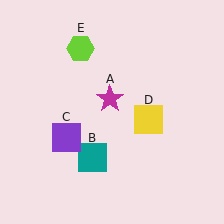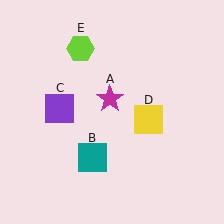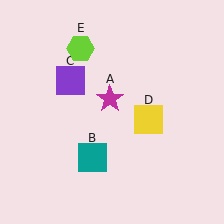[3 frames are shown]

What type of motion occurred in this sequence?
The purple square (object C) rotated clockwise around the center of the scene.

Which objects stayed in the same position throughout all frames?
Magenta star (object A) and teal square (object B) and yellow square (object D) and lime hexagon (object E) remained stationary.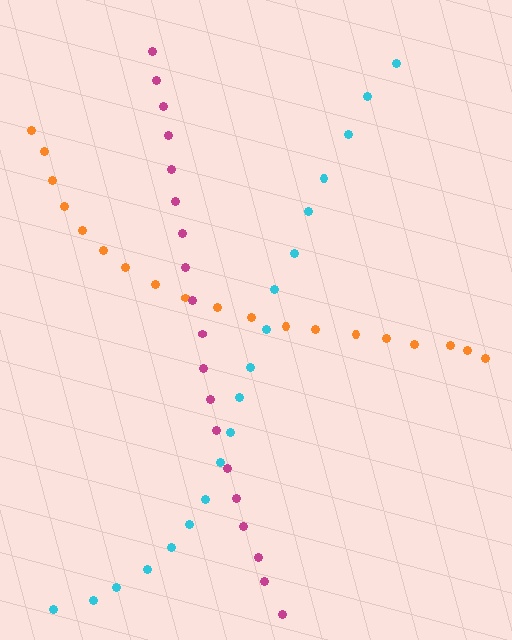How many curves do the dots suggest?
There are 3 distinct paths.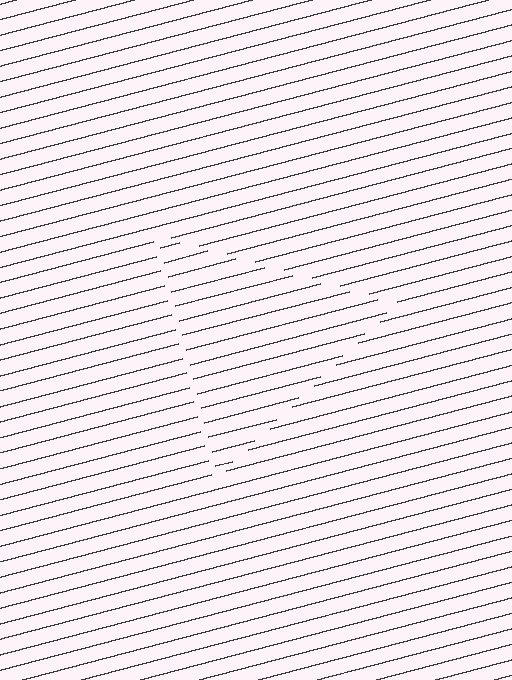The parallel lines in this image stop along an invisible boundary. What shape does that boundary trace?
An illusory triangle. The interior of the shape contains the same grating, shifted by half a period — the contour is defined by the phase discontinuity where line-ends from the inner and outer gratings abut.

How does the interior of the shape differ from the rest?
The interior of the shape contains the same grating, shifted by half a period — the contour is defined by the phase discontinuity where line-ends from the inner and outer gratings abut.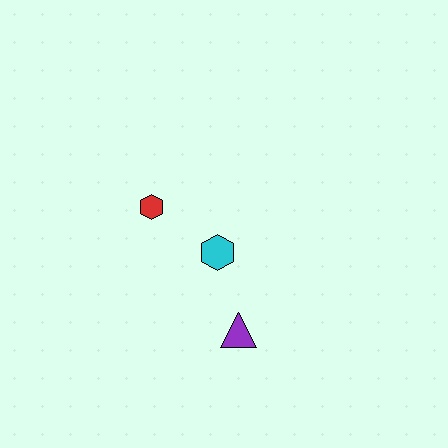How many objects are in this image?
There are 3 objects.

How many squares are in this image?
There are no squares.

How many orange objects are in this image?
There are no orange objects.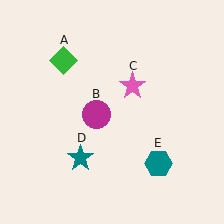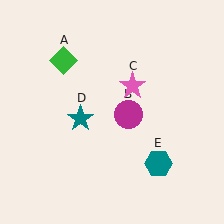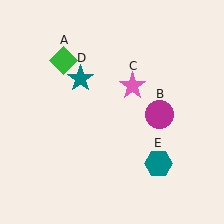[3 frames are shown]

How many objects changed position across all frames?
2 objects changed position: magenta circle (object B), teal star (object D).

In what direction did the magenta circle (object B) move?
The magenta circle (object B) moved right.